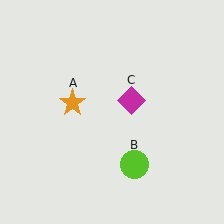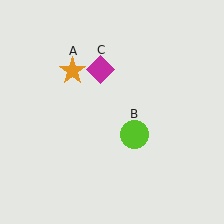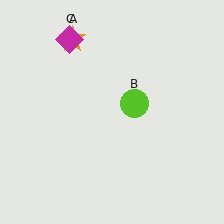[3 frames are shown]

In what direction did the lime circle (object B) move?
The lime circle (object B) moved up.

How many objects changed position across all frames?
3 objects changed position: orange star (object A), lime circle (object B), magenta diamond (object C).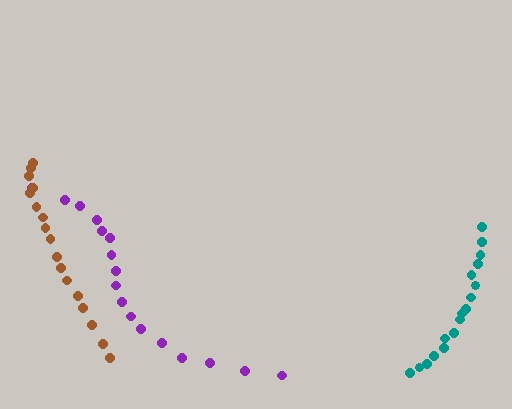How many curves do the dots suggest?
There are 3 distinct paths.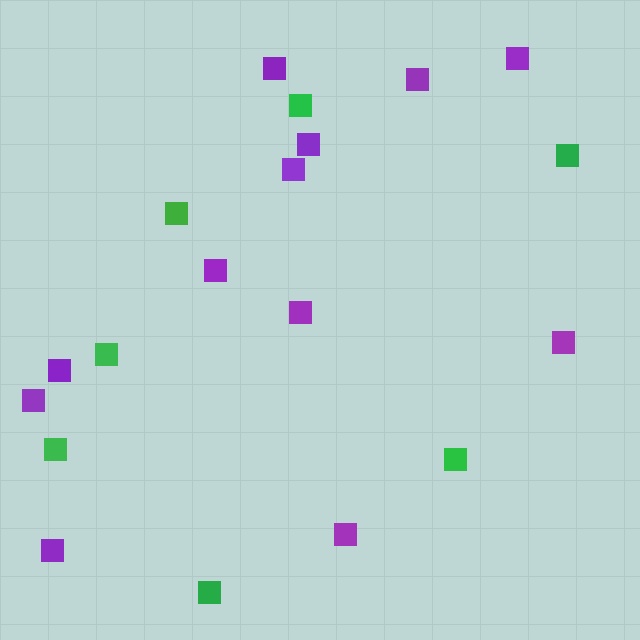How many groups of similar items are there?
There are 2 groups: one group of green squares (7) and one group of purple squares (12).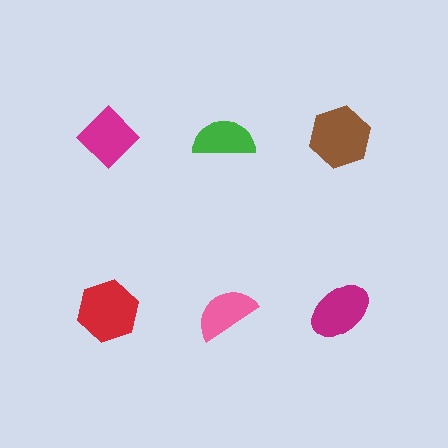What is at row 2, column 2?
A pink semicircle.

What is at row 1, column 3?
A brown hexagon.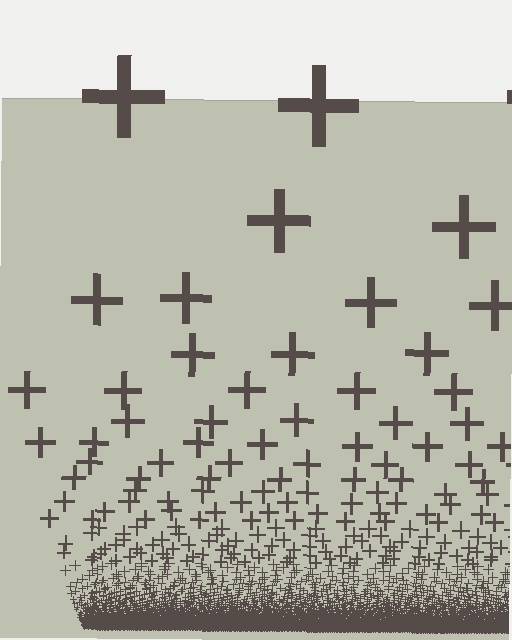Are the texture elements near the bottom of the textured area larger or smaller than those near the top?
Smaller. The gradient is inverted — elements near the bottom are smaller and denser.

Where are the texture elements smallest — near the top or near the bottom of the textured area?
Near the bottom.